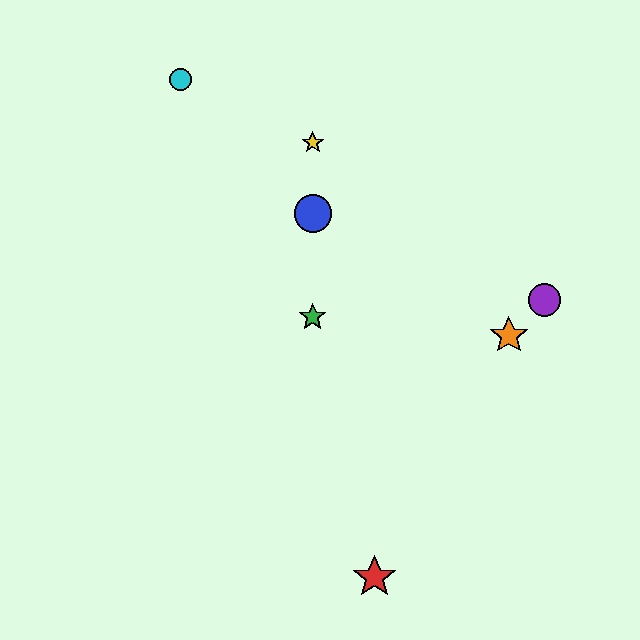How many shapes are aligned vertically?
3 shapes (the blue circle, the green star, the yellow star) are aligned vertically.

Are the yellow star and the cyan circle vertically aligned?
No, the yellow star is at x≈313 and the cyan circle is at x≈181.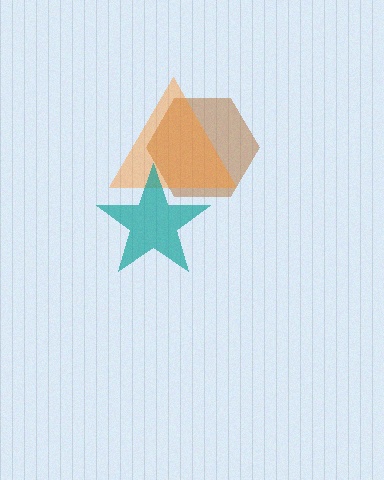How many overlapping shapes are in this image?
There are 3 overlapping shapes in the image.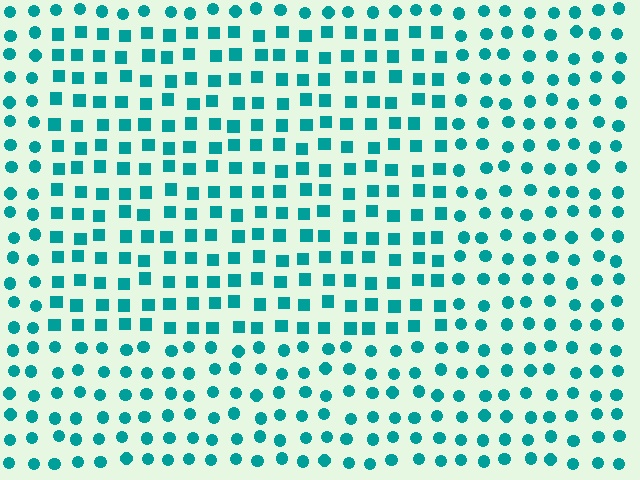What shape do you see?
I see a rectangle.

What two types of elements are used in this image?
The image uses squares inside the rectangle region and circles outside it.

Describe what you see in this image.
The image is filled with small teal elements arranged in a uniform grid. A rectangle-shaped region contains squares, while the surrounding area contains circles. The boundary is defined purely by the change in element shape.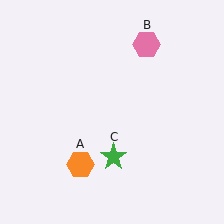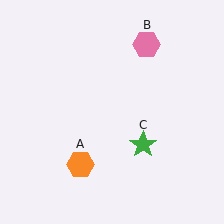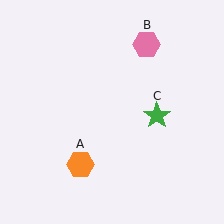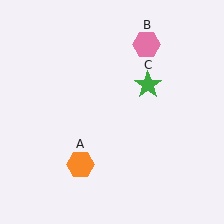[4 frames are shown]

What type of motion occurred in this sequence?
The green star (object C) rotated counterclockwise around the center of the scene.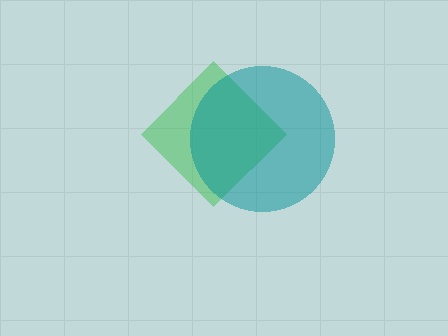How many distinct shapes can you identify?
There are 2 distinct shapes: a green diamond, a teal circle.